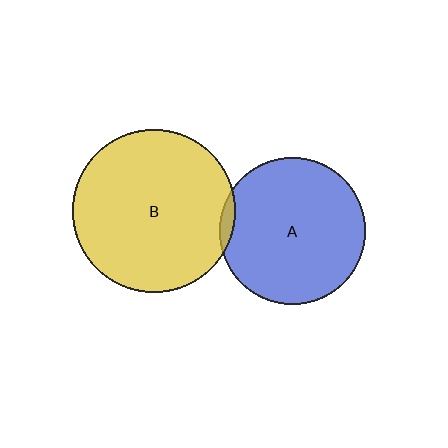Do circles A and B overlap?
Yes.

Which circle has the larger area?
Circle B (yellow).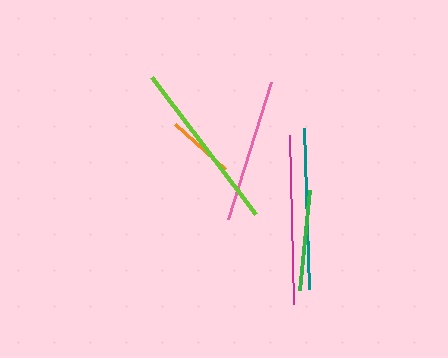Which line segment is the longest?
The lime line is the longest at approximately 172 pixels.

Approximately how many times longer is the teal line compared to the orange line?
The teal line is approximately 2.4 times the length of the orange line.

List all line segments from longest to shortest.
From longest to shortest: lime, magenta, teal, pink, green, orange.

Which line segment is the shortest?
The orange line is the shortest at approximately 67 pixels.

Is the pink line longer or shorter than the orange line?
The pink line is longer than the orange line.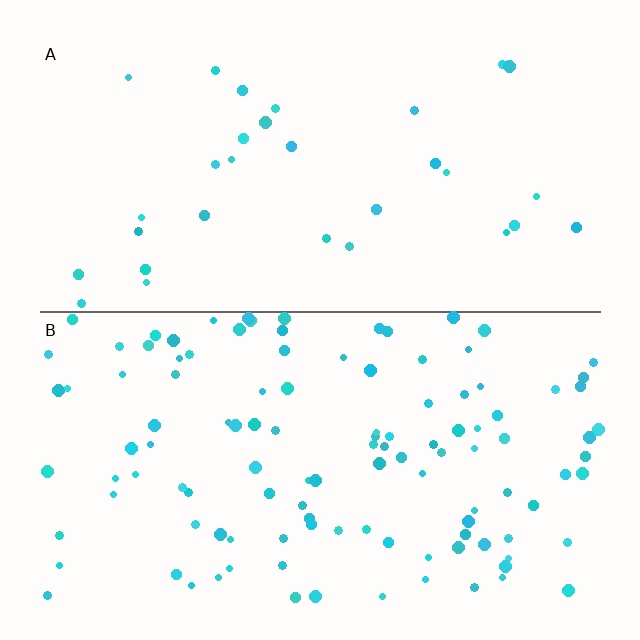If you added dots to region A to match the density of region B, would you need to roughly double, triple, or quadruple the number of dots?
Approximately quadruple.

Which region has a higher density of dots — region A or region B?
B (the bottom).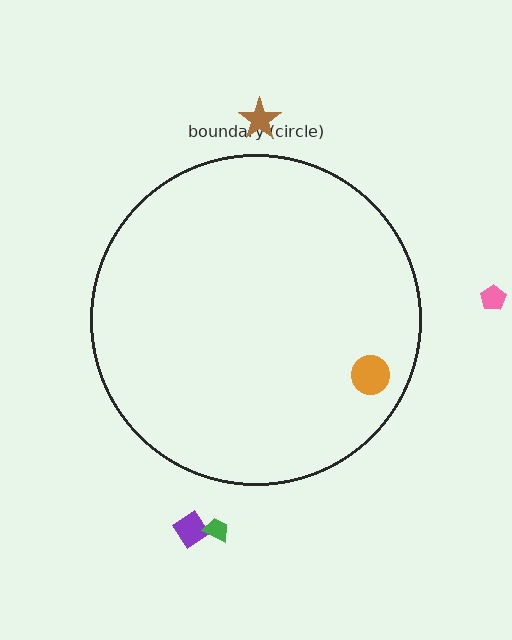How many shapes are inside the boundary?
1 inside, 4 outside.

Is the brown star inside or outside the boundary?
Outside.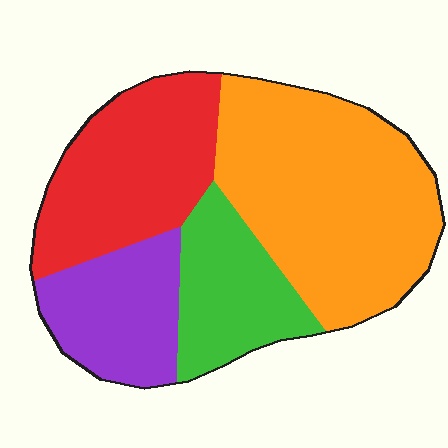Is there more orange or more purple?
Orange.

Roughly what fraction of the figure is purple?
Purple takes up between a sixth and a third of the figure.